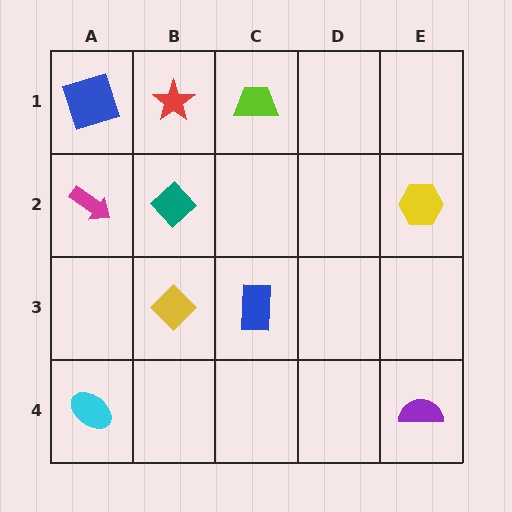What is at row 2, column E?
A yellow hexagon.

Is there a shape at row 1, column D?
No, that cell is empty.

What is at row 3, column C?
A blue rectangle.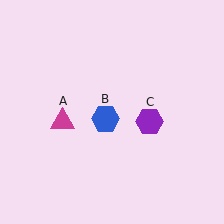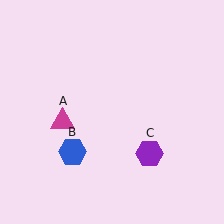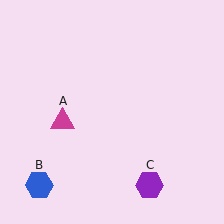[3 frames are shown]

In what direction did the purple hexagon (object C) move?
The purple hexagon (object C) moved down.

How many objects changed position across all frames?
2 objects changed position: blue hexagon (object B), purple hexagon (object C).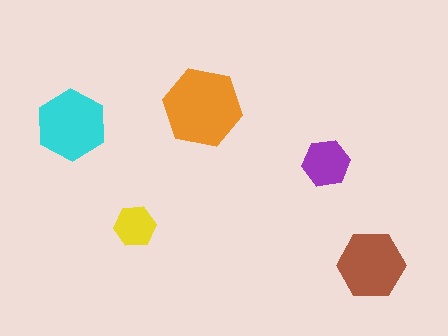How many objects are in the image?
There are 5 objects in the image.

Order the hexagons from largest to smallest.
the orange one, the cyan one, the brown one, the purple one, the yellow one.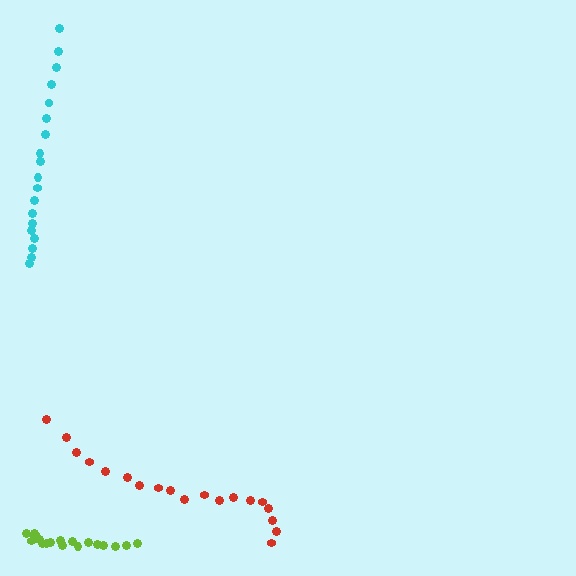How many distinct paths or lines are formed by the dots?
There are 3 distinct paths.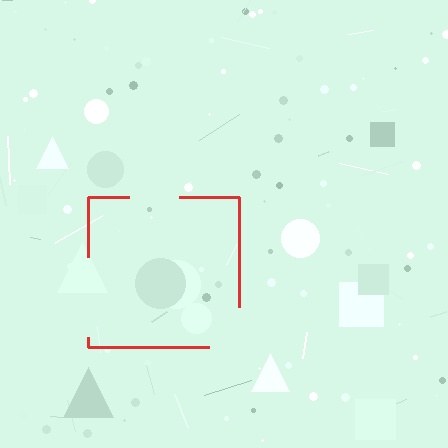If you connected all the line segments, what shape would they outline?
They would outline a square.